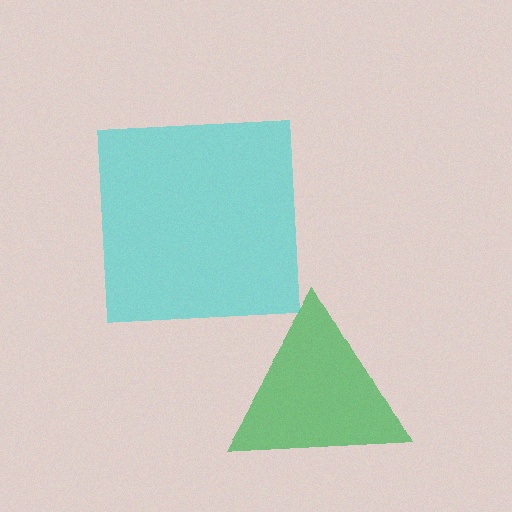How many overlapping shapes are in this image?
There are 2 overlapping shapes in the image.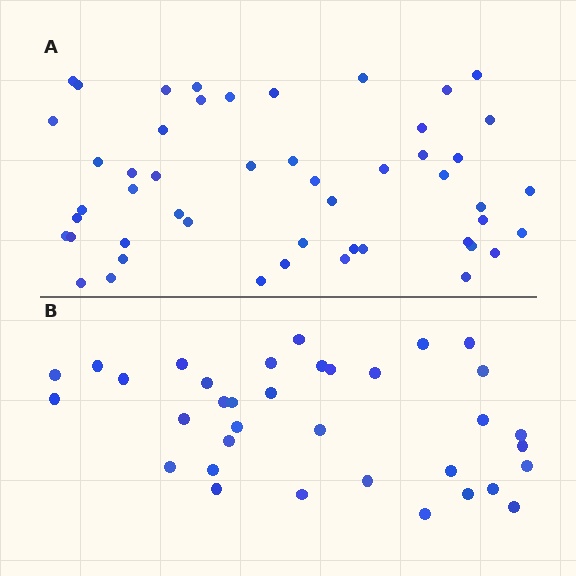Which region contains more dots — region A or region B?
Region A (the top region) has more dots.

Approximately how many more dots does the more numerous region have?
Region A has approximately 15 more dots than region B.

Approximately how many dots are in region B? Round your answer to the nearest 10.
About 40 dots. (The exact count is 35, which rounds to 40.)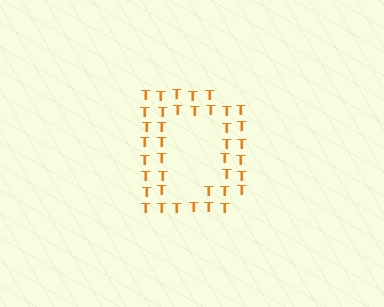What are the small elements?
The small elements are letter T's.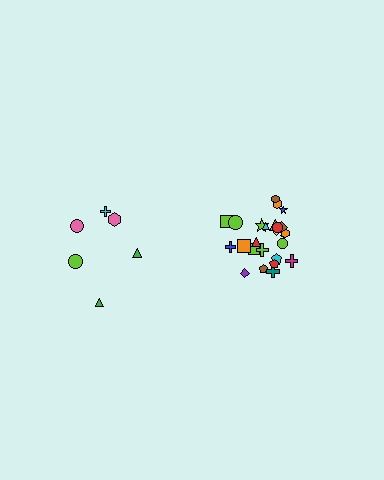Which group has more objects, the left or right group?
The right group.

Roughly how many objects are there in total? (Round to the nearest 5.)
Roughly 30 objects in total.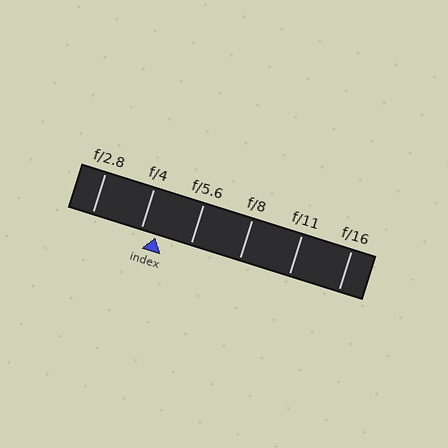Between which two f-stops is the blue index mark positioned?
The index mark is between f/4 and f/5.6.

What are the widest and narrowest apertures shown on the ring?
The widest aperture shown is f/2.8 and the narrowest is f/16.